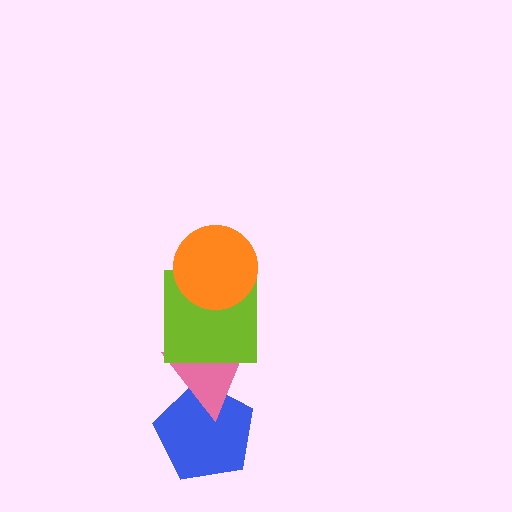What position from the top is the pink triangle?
The pink triangle is 3rd from the top.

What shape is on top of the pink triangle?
The lime square is on top of the pink triangle.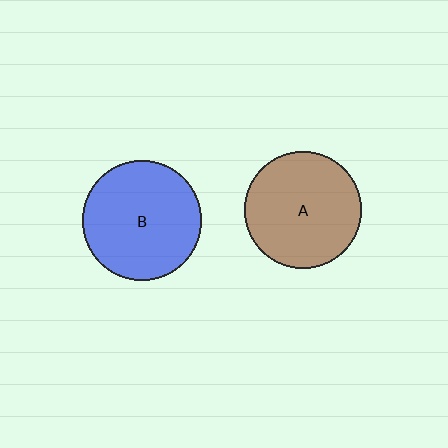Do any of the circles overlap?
No, none of the circles overlap.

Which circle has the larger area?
Circle B (blue).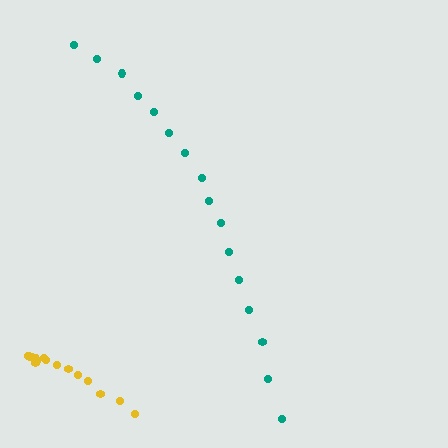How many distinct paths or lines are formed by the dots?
There are 2 distinct paths.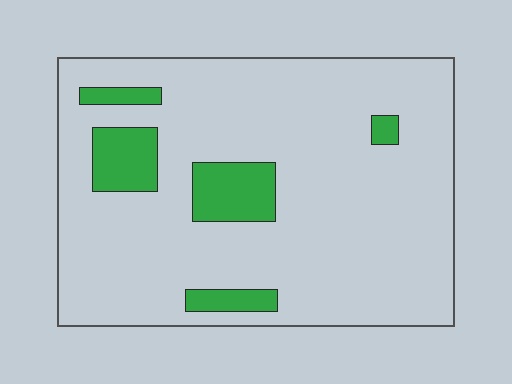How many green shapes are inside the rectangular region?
5.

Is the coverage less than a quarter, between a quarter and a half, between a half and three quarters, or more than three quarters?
Less than a quarter.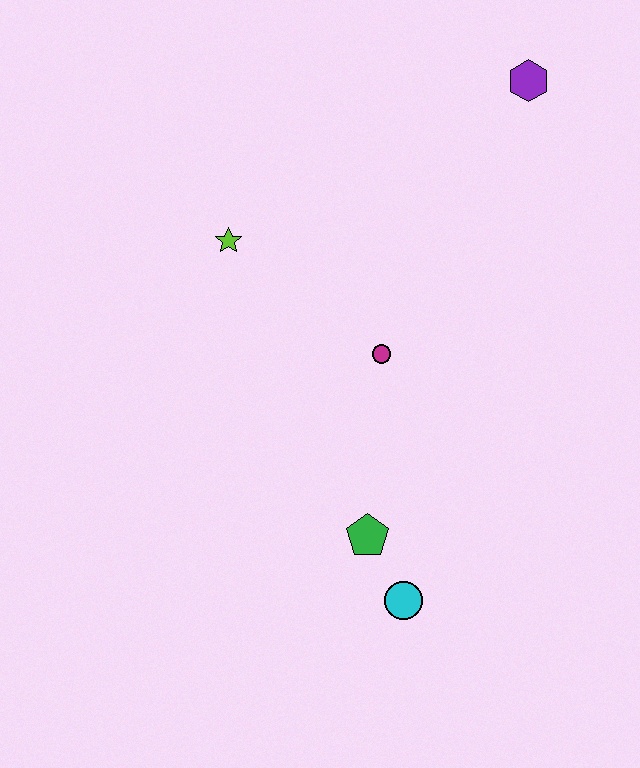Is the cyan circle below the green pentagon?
Yes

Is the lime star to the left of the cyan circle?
Yes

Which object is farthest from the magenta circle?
The purple hexagon is farthest from the magenta circle.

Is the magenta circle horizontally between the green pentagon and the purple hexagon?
Yes